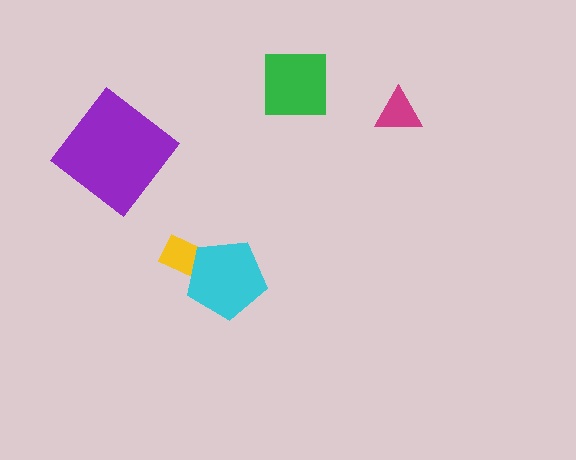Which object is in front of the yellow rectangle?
The cyan pentagon is in front of the yellow rectangle.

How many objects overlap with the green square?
0 objects overlap with the green square.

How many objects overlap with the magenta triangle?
0 objects overlap with the magenta triangle.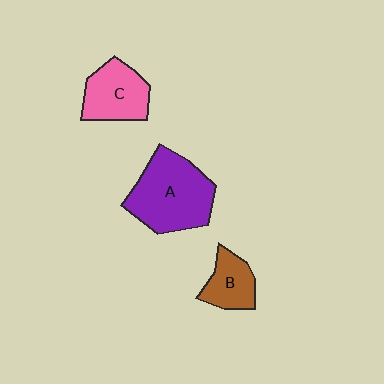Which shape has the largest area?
Shape A (purple).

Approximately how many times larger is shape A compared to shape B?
Approximately 2.2 times.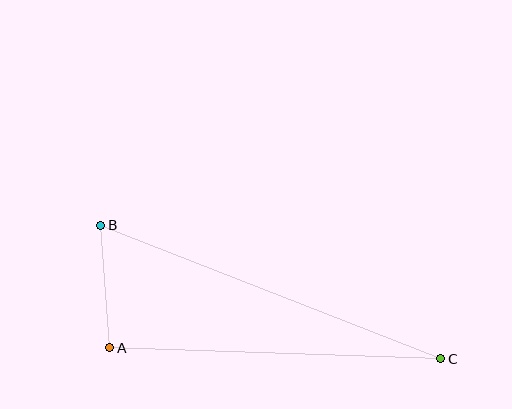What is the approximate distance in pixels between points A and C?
The distance between A and C is approximately 331 pixels.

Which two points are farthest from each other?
Points B and C are farthest from each other.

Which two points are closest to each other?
Points A and B are closest to each other.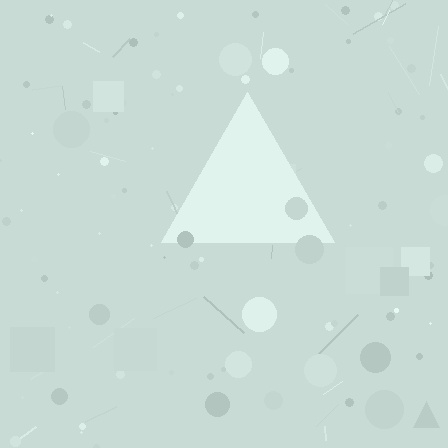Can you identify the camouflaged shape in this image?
The camouflaged shape is a triangle.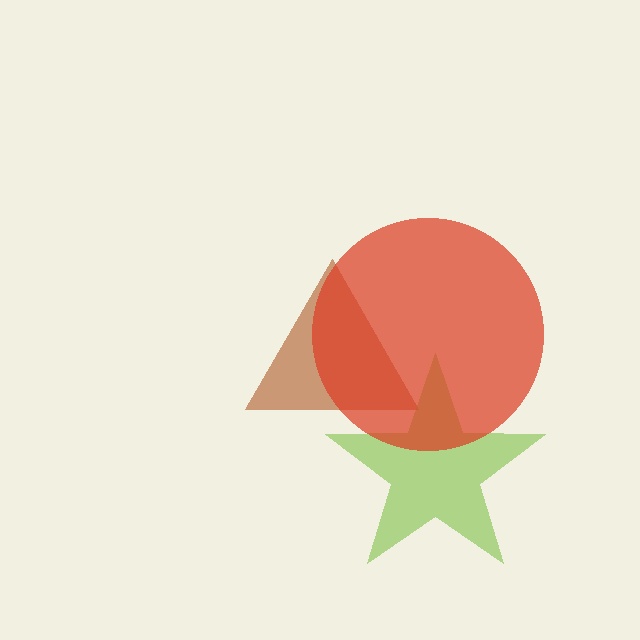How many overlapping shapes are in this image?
There are 3 overlapping shapes in the image.